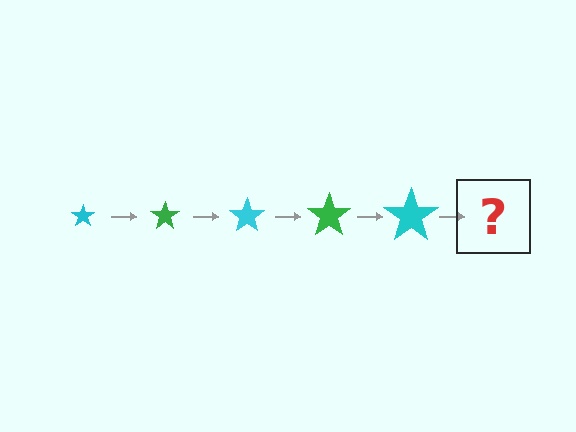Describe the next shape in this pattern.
It should be a green star, larger than the previous one.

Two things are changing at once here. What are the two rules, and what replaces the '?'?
The two rules are that the star grows larger each step and the color cycles through cyan and green. The '?' should be a green star, larger than the previous one.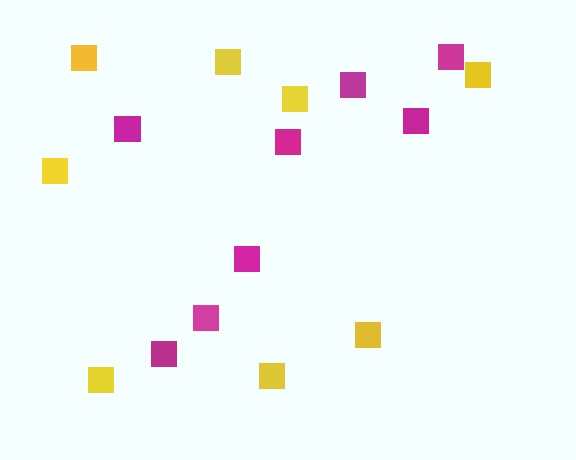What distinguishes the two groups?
There are 2 groups: one group of magenta squares (8) and one group of yellow squares (8).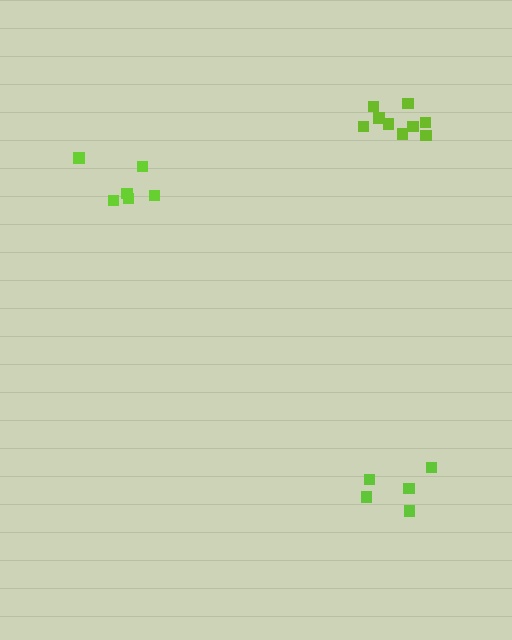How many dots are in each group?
Group 1: 5 dots, Group 2: 9 dots, Group 3: 6 dots (20 total).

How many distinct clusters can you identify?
There are 3 distinct clusters.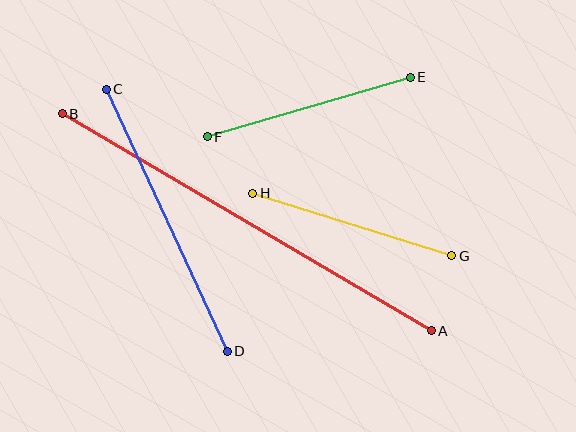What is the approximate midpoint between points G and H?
The midpoint is at approximately (352, 224) pixels.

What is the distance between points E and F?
The distance is approximately 211 pixels.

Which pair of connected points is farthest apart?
Points A and B are farthest apart.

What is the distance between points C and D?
The distance is approximately 289 pixels.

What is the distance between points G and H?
The distance is approximately 208 pixels.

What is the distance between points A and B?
The distance is approximately 428 pixels.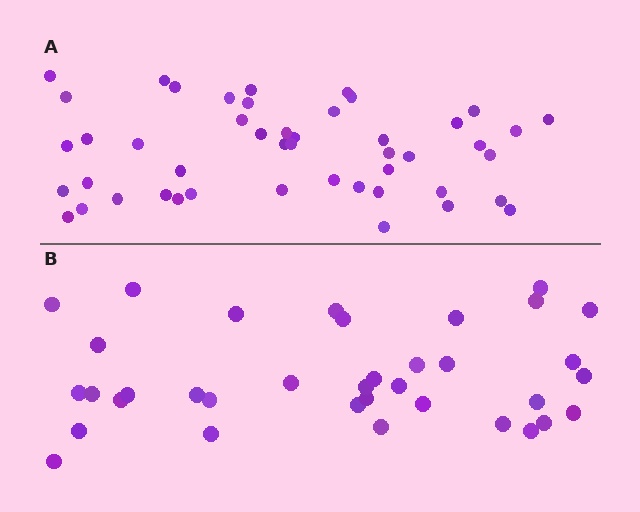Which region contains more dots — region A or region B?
Region A (the top region) has more dots.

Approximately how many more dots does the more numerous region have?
Region A has roughly 12 or so more dots than region B.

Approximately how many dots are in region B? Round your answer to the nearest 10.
About 40 dots. (The exact count is 36, which rounds to 40.)